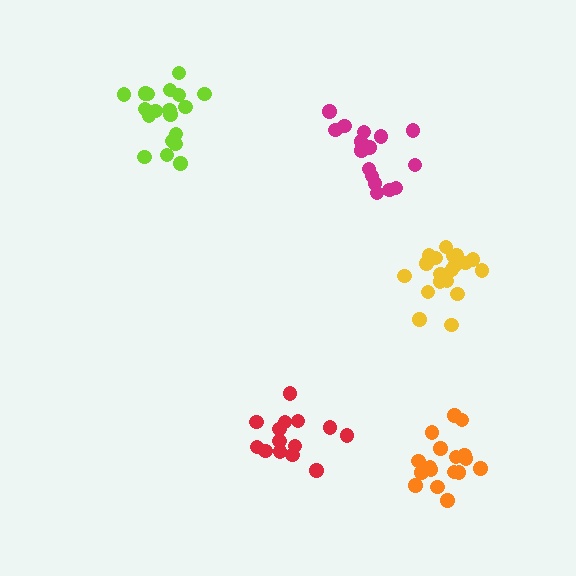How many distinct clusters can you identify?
There are 5 distinct clusters.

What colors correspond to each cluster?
The clusters are colored: yellow, magenta, orange, red, lime.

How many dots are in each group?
Group 1: 19 dots, Group 2: 18 dots, Group 3: 17 dots, Group 4: 14 dots, Group 5: 19 dots (87 total).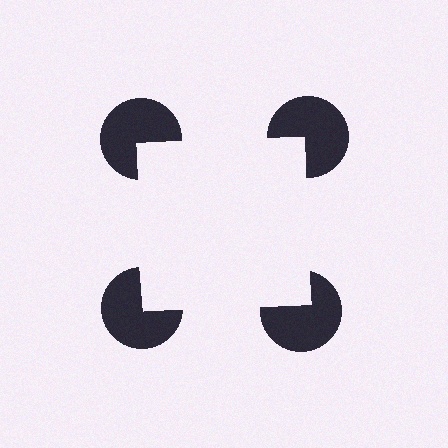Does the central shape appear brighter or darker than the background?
It typically appears slightly brighter than the background, even though no actual brightness change is drawn.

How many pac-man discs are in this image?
There are 4 — one at each vertex of the illusory square.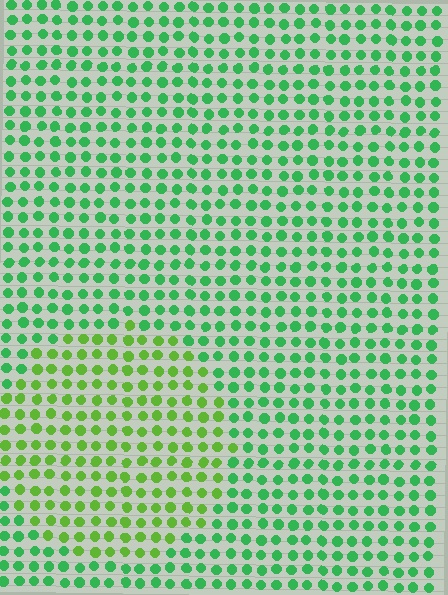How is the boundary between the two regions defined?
The boundary is defined purely by a slight shift in hue (about 35 degrees). Spacing, size, and orientation are identical on both sides.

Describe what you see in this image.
The image is filled with small green elements in a uniform arrangement. A circle-shaped region is visible where the elements are tinted to a slightly different hue, forming a subtle color boundary.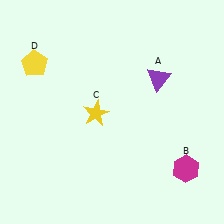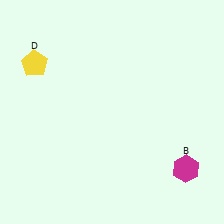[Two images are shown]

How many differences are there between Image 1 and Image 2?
There are 2 differences between the two images.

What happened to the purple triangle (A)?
The purple triangle (A) was removed in Image 2. It was in the top-right area of Image 1.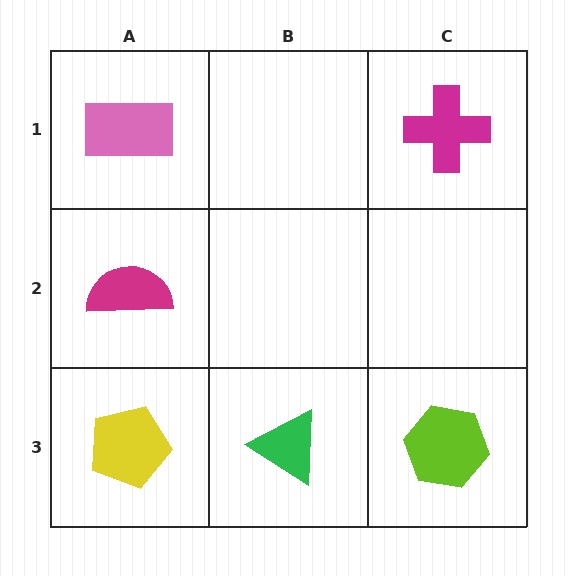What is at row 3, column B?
A green triangle.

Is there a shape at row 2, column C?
No, that cell is empty.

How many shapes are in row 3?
3 shapes.